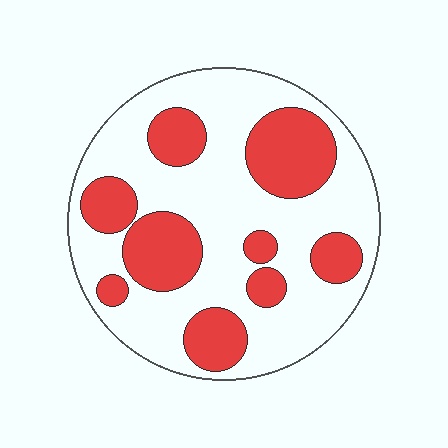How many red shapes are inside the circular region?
9.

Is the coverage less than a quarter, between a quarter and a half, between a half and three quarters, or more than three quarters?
Between a quarter and a half.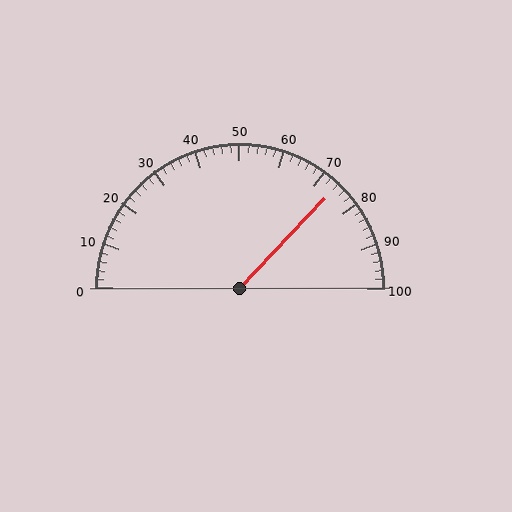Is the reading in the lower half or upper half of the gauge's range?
The reading is in the upper half of the range (0 to 100).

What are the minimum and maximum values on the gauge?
The gauge ranges from 0 to 100.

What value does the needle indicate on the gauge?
The needle indicates approximately 74.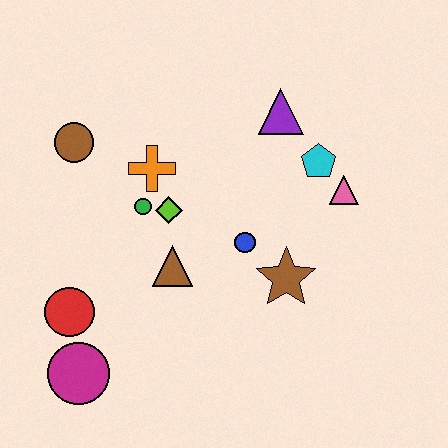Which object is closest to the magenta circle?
The red circle is closest to the magenta circle.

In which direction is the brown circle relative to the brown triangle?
The brown circle is above the brown triangle.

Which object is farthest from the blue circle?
The magenta circle is farthest from the blue circle.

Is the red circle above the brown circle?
No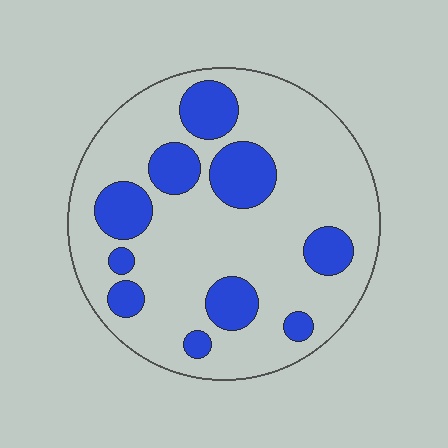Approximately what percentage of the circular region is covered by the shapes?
Approximately 25%.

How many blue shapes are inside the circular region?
10.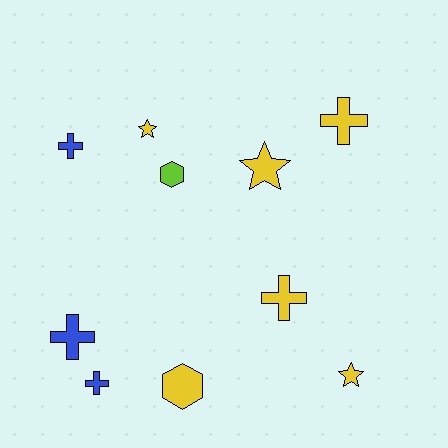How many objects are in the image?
There are 10 objects.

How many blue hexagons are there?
There are no blue hexagons.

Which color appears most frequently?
Yellow, with 6 objects.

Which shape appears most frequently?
Cross, with 5 objects.